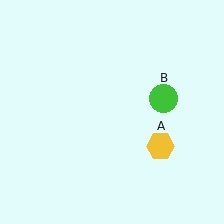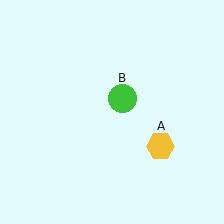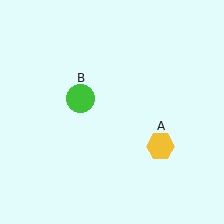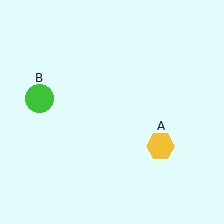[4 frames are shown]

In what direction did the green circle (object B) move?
The green circle (object B) moved left.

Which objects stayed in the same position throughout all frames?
Yellow hexagon (object A) remained stationary.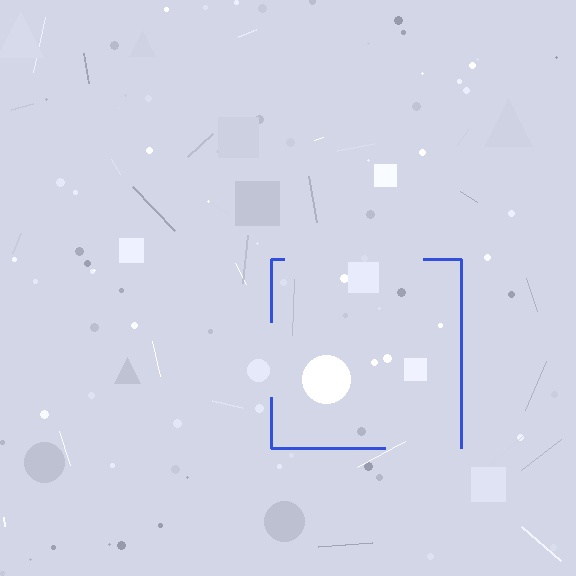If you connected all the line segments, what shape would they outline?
They would outline a square.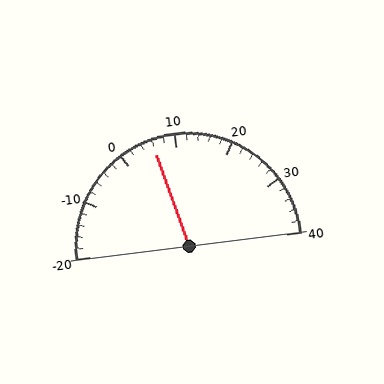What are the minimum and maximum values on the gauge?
The gauge ranges from -20 to 40.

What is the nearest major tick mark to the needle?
The nearest major tick mark is 10.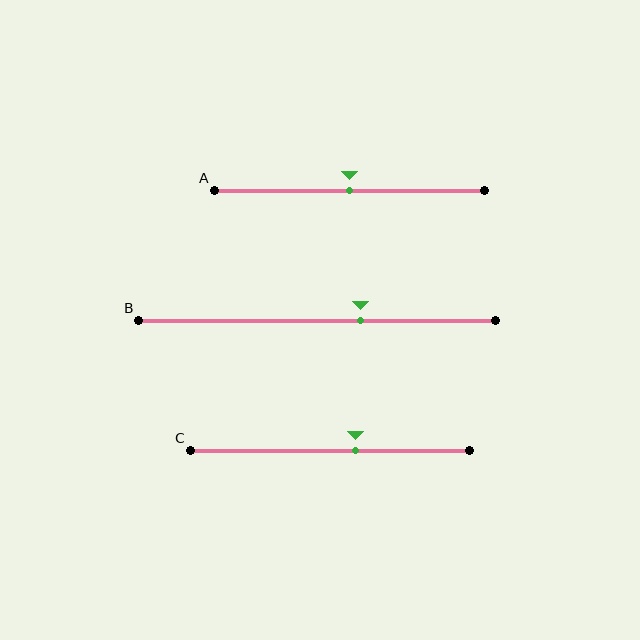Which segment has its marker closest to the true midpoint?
Segment A has its marker closest to the true midpoint.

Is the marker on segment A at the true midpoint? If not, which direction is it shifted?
Yes, the marker on segment A is at the true midpoint.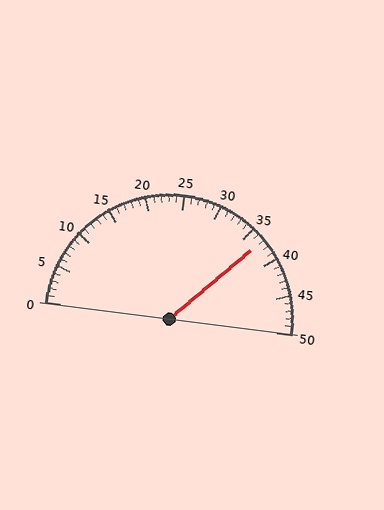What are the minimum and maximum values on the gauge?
The gauge ranges from 0 to 50.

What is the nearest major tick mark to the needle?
The nearest major tick mark is 35.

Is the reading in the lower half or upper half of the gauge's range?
The reading is in the upper half of the range (0 to 50).